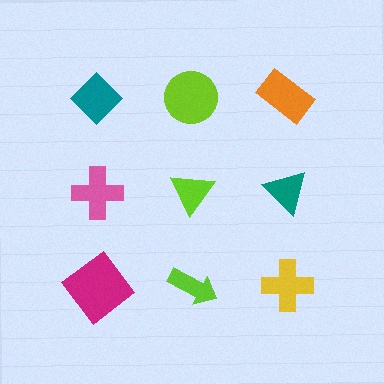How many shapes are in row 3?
3 shapes.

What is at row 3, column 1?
A magenta diamond.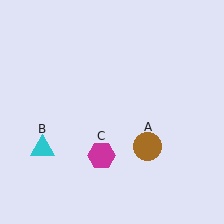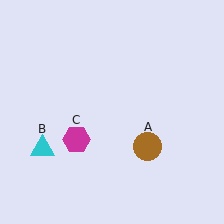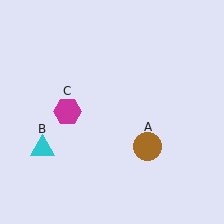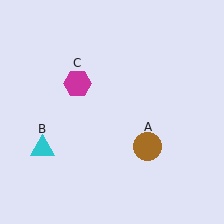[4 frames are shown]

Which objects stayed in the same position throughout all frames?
Brown circle (object A) and cyan triangle (object B) remained stationary.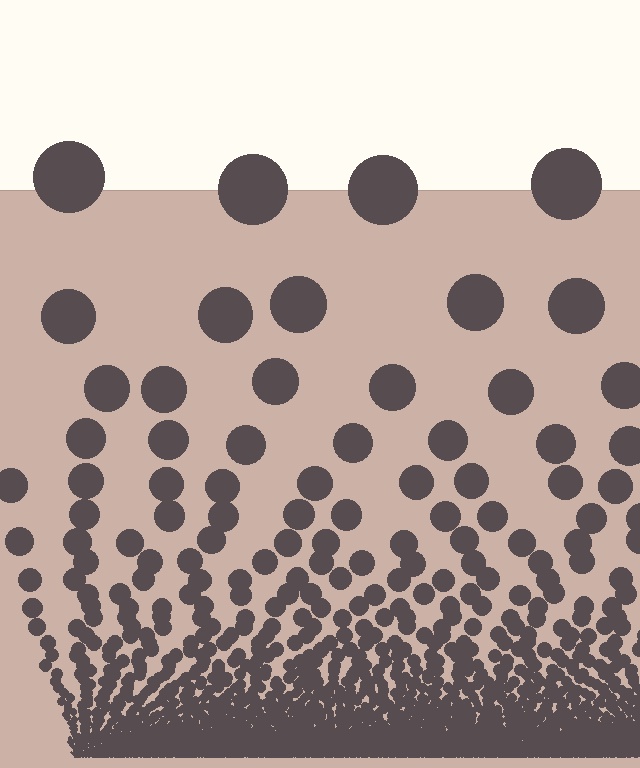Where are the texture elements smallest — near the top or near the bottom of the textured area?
Near the bottom.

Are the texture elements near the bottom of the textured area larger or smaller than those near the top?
Smaller. The gradient is inverted — elements near the bottom are smaller and denser.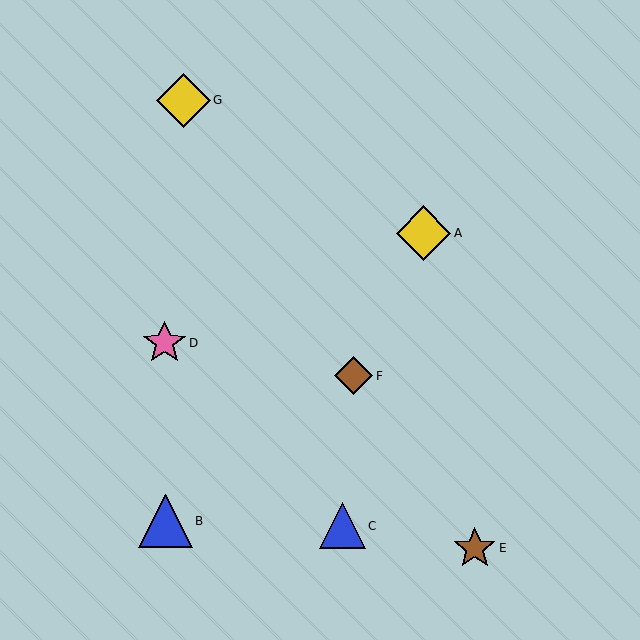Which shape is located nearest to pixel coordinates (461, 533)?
The brown star (labeled E) at (475, 548) is nearest to that location.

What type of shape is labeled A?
Shape A is a yellow diamond.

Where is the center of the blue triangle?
The center of the blue triangle is at (342, 526).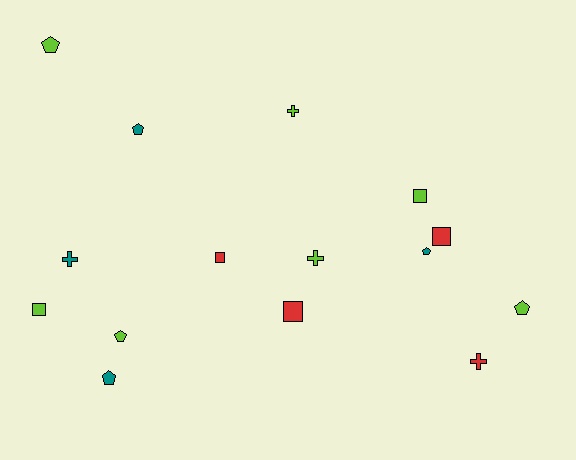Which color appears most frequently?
Lime, with 7 objects.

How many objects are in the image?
There are 15 objects.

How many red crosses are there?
There is 1 red cross.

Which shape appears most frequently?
Pentagon, with 6 objects.